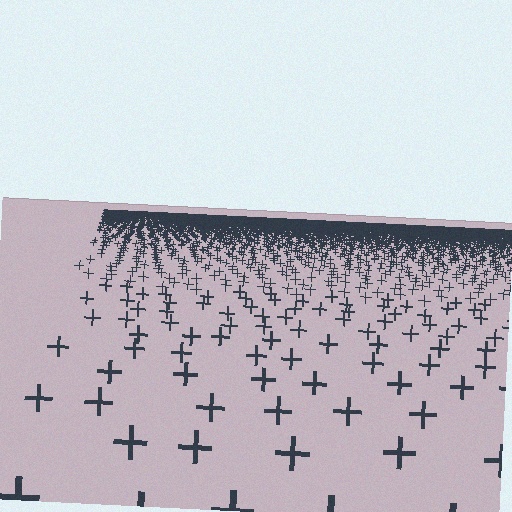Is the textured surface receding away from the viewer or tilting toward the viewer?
The surface is receding away from the viewer. Texture elements get smaller and denser toward the top.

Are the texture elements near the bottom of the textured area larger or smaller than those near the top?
Larger. Near the bottom, elements are closer to the viewer and appear at a bigger on-screen size.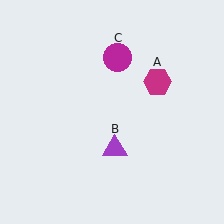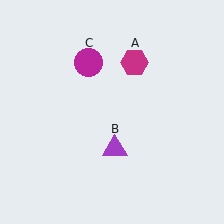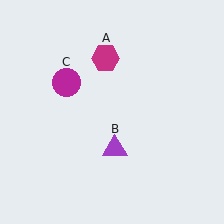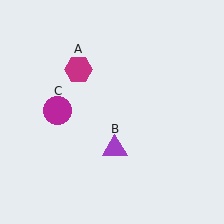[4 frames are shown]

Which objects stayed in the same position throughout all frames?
Purple triangle (object B) remained stationary.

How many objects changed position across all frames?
2 objects changed position: magenta hexagon (object A), magenta circle (object C).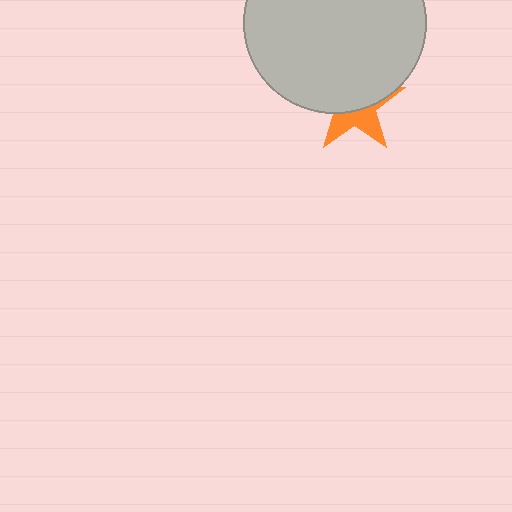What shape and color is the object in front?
The object in front is a light gray circle.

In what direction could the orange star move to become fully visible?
The orange star could move down. That would shift it out from behind the light gray circle entirely.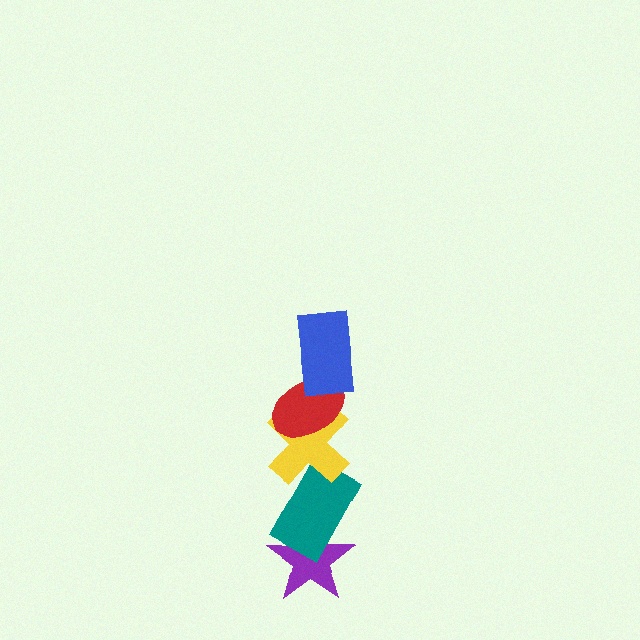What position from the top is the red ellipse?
The red ellipse is 2nd from the top.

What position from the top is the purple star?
The purple star is 5th from the top.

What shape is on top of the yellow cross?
The red ellipse is on top of the yellow cross.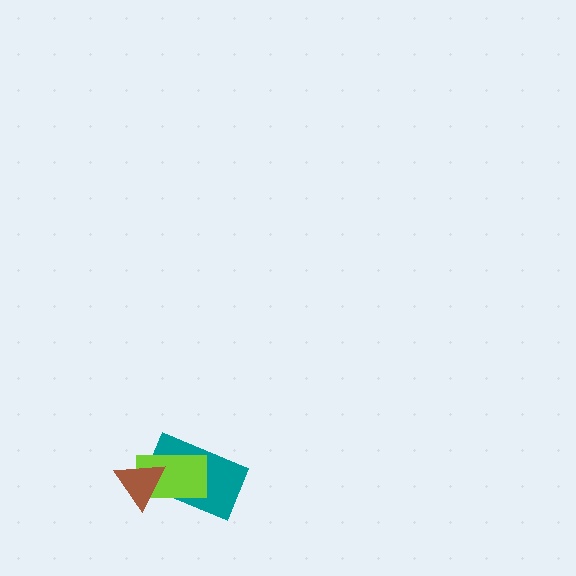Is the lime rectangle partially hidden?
Yes, it is partially covered by another shape.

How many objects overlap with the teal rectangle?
2 objects overlap with the teal rectangle.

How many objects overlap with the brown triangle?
2 objects overlap with the brown triangle.